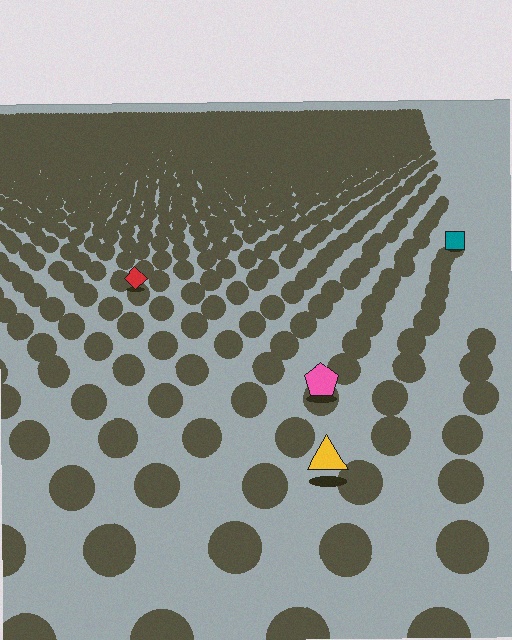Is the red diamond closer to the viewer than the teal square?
Yes. The red diamond is closer — you can tell from the texture gradient: the ground texture is coarser near it.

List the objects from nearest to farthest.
From nearest to farthest: the yellow triangle, the pink pentagon, the red diamond, the teal square.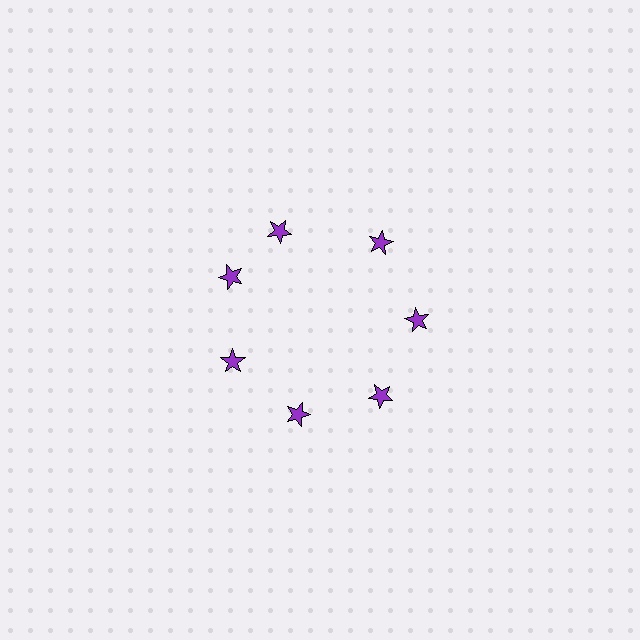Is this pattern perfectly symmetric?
No. The 7 purple stars are arranged in a ring, but one element near the 12 o'clock position is rotated out of alignment along the ring, breaking the 7-fold rotational symmetry.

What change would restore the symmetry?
The symmetry would be restored by rotating it back into even spacing with its neighbors so that all 7 stars sit at equal angles and equal distance from the center.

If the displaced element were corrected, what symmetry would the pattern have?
It would have 7-fold rotational symmetry — the pattern would map onto itself every 51 degrees.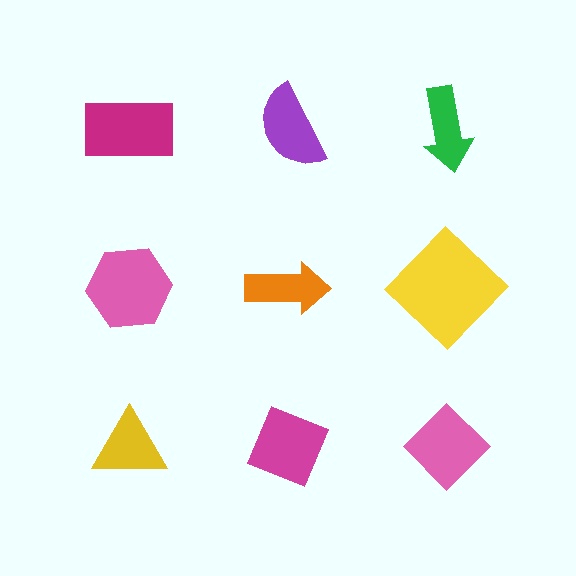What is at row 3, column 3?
A pink diamond.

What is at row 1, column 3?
A green arrow.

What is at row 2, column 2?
An orange arrow.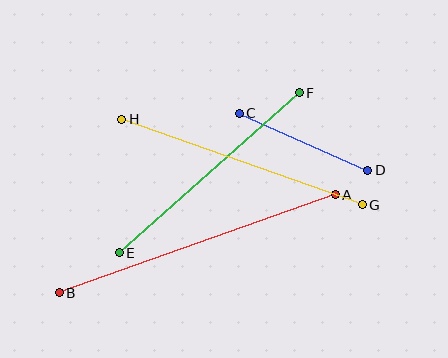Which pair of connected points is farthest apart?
Points A and B are farthest apart.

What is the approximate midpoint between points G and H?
The midpoint is at approximately (242, 162) pixels.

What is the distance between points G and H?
The distance is approximately 255 pixels.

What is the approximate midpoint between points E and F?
The midpoint is at approximately (209, 173) pixels.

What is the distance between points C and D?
The distance is approximately 140 pixels.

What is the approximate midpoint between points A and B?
The midpoint is at approximately (197, 244) pixels.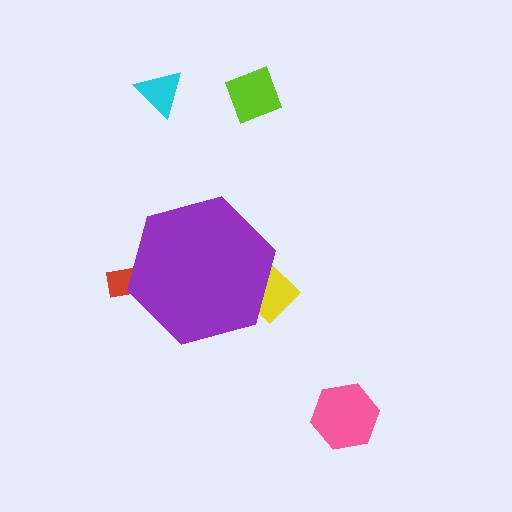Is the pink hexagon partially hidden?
No, the pink hexagon is fully visible.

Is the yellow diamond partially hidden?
Yes, the yellow diamond is partially hidden behind the purple hexagon.